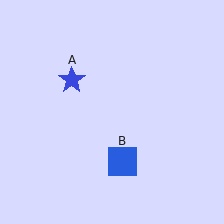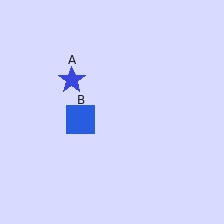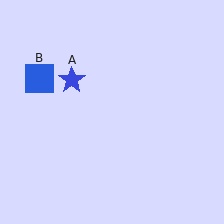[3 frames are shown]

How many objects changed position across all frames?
1 object changed position: blue square (object B).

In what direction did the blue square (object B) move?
The blue square (object B) moved up and to the left.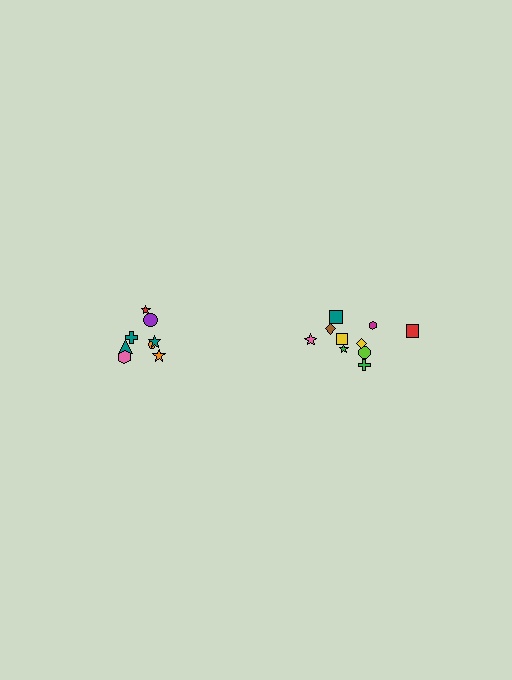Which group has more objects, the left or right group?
The right group.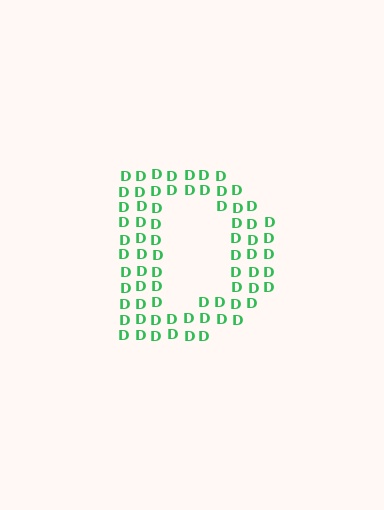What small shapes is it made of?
It is made of small letter D's.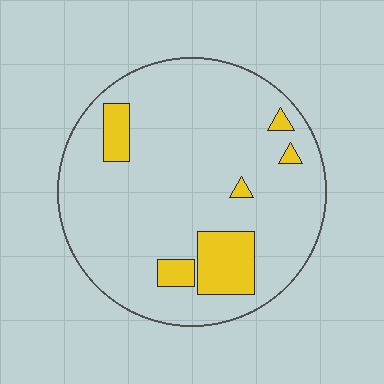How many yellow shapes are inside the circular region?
6.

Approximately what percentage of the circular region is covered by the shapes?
Approximately 15%.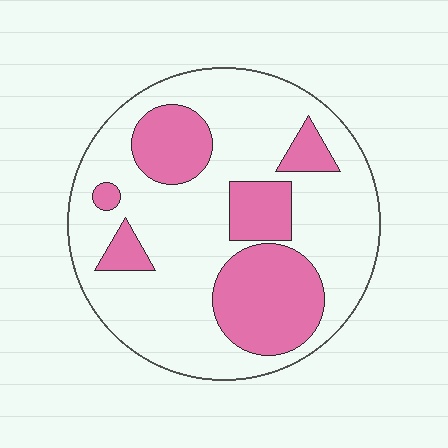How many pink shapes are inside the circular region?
6.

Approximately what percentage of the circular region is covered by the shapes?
Approximately 30%.